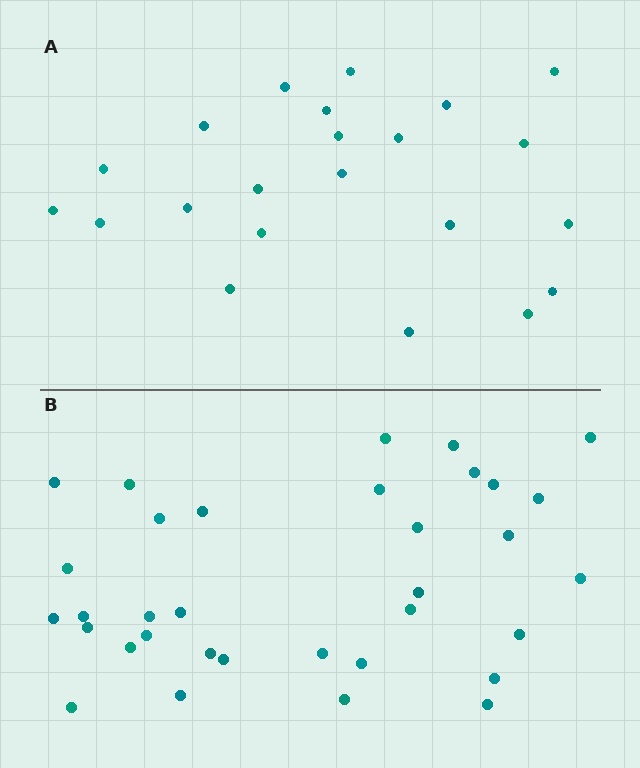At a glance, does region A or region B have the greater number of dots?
Region B (the bottom region) has more dots.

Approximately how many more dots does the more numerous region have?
Region B has roughly 12 or so more dots than region A.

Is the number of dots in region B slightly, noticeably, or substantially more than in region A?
Region B has substantially more. The ratio is roughly 1.5 to 1.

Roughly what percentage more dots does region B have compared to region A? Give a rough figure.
About 55% more.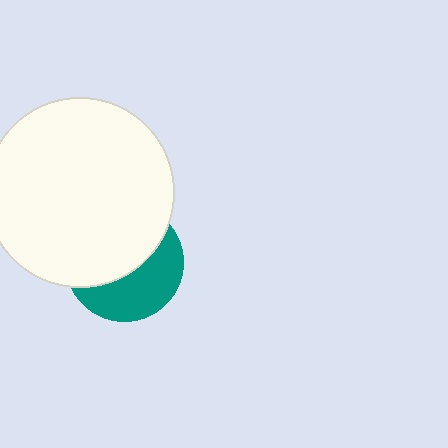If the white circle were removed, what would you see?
You would see the complete teal circle.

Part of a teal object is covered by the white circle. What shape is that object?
It is a circle.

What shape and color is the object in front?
The object in front is a white circle.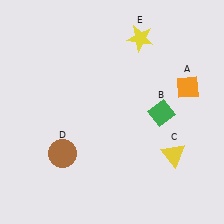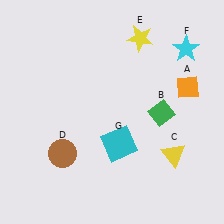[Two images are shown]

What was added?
A cyan star (F), a cyan square (G) were added in Image 2.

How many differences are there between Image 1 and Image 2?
There are 2 differences between the two images.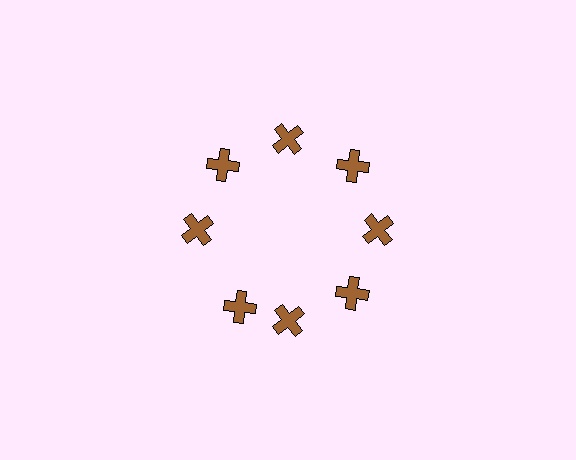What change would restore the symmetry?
The symmetry would be restored by rotating it back into even spacing with its neighbors so that all 8 crosses sit at equal angles and equal distance from the center.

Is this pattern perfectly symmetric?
No. The 8 brown crosses are arranged in a ring, but one element near the 8 o'clock position is rotated out of alignment along the ring, breaking the 8-fold rotational symmetry.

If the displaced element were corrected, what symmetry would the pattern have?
It would have 8-fold rotational symmetry — the pattern would map onto itself every 45 degrees.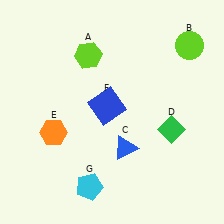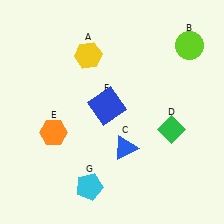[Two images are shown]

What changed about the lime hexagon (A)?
In Image 1, A is lime. In Image 2, it changed to yellow.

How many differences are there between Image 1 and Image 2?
There is 1 difference between the two images.